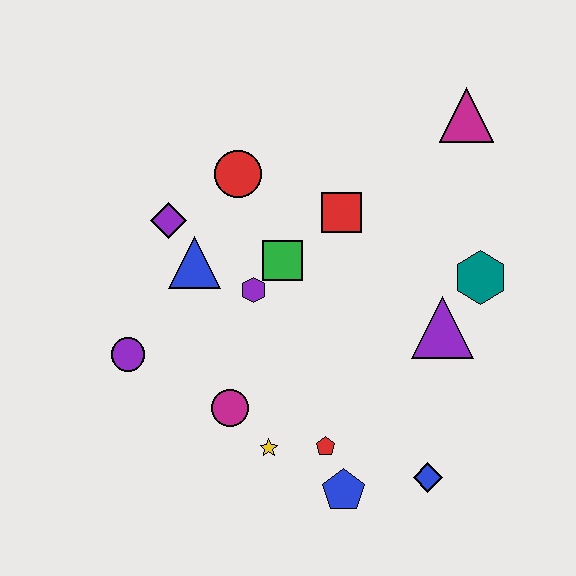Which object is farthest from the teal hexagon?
The purple circle is farthest from the teal hexagon.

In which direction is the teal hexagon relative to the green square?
The teal hexagon is to the right of the green square.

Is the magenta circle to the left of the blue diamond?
Yes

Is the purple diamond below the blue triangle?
No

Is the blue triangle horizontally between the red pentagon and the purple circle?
Yes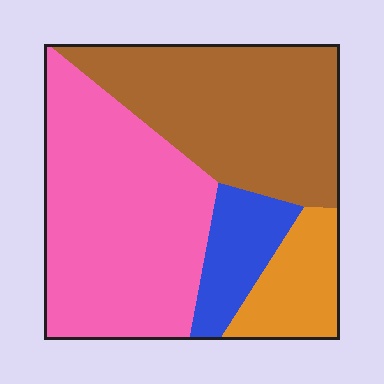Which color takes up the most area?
Pink, at roughly 45%.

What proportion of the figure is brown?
Brown covers 35% of the figure.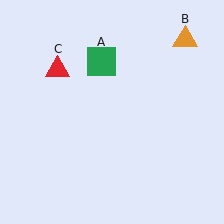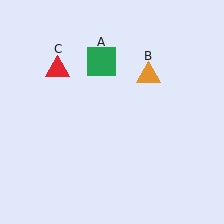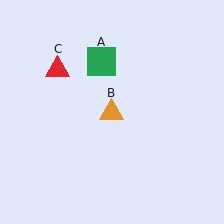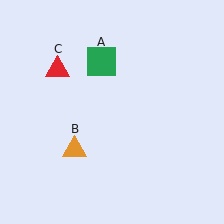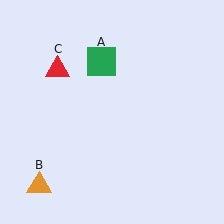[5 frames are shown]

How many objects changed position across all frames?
1 object changed position: orange triangle (object B).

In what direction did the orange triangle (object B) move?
The orange triangle (object B) moved down and to the left.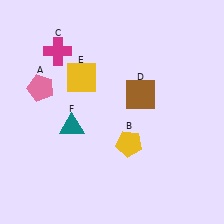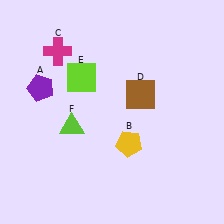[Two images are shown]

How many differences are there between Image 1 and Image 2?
There are 3 differences between the two images.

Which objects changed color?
A changed from pink to purple. E changed from yellow to lime. F changed from teal to lime.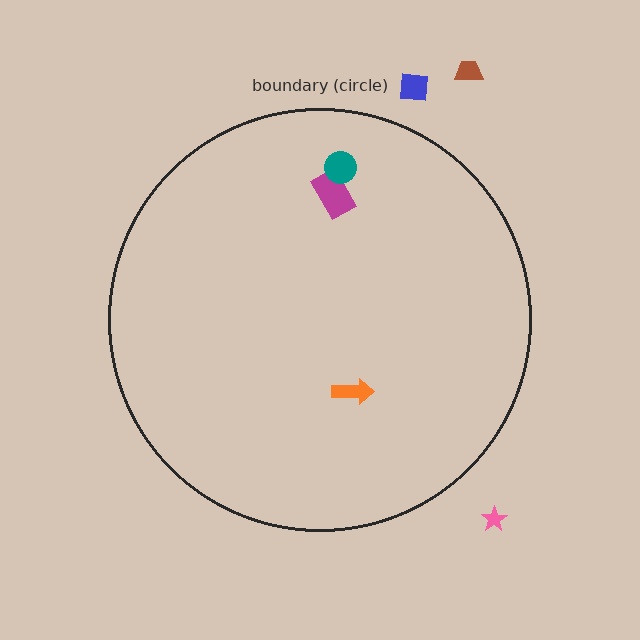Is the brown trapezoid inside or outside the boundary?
Outside.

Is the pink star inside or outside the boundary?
Outside.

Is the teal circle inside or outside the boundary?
Inside.